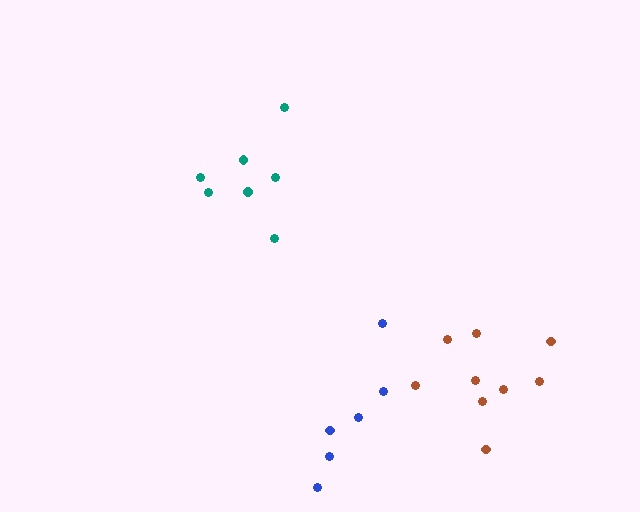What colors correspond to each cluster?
The clusters are colored: brown, blue, teal.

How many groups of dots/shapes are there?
There are 3 groups.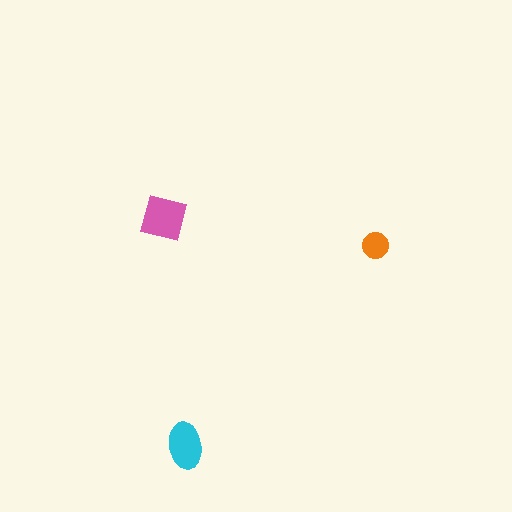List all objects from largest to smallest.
The pink square, the cyan ellipse, the orange circle.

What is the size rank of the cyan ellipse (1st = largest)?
2nd.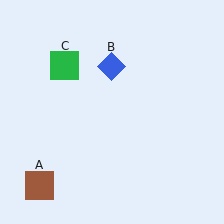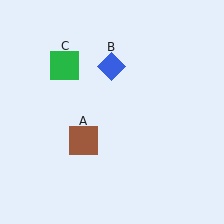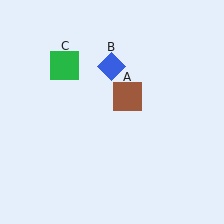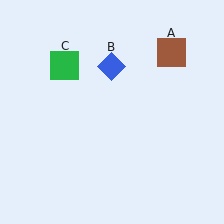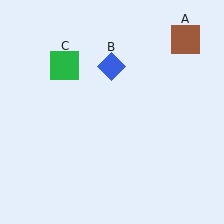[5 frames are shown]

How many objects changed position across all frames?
1 object changed position: brown square (object A).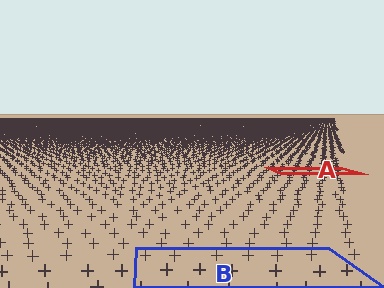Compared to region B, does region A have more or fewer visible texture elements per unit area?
Region A has more texture elements per unit area — they are packed more densely because it is farther away.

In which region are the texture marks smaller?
The texture marks are smaller in region A, because it is farther away.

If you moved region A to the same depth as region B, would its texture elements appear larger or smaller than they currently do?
They would appear larger. At a closer depth, the same texture elements are projected at a bigger on-screen size.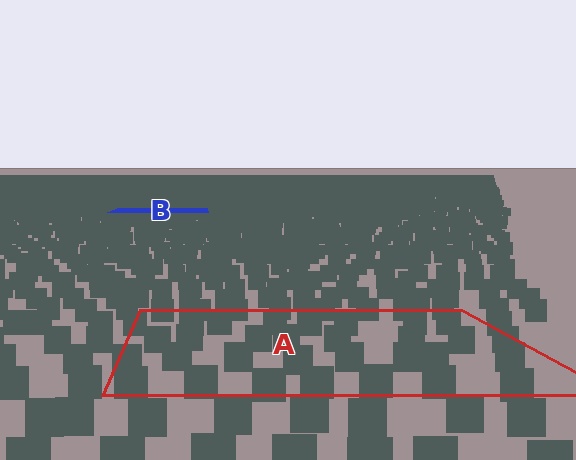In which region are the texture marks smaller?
The texture marks are smaller in region B, because it is farther away.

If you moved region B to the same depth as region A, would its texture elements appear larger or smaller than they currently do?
They would appear larger. At a closer depth, the same texture elements are projected at a bigger on-screen size.